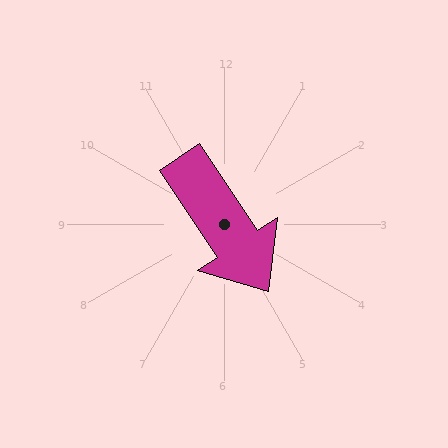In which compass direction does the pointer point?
Southeast.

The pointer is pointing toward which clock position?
Roughly 5 o'clock.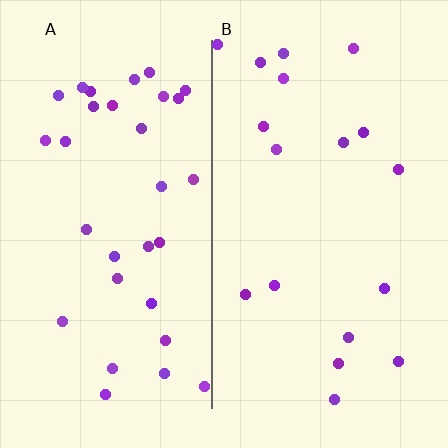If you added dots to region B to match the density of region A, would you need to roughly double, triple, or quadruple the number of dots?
Approximately double.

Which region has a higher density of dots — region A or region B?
A (the left).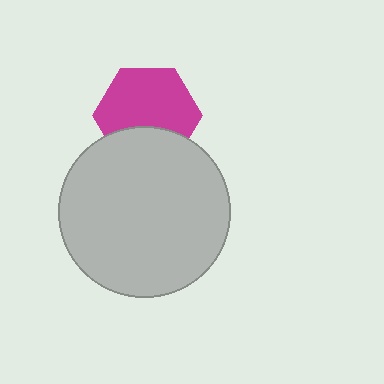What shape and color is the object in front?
The object in front is a light gray circle.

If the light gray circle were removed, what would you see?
You would see the complete magenta hexagon.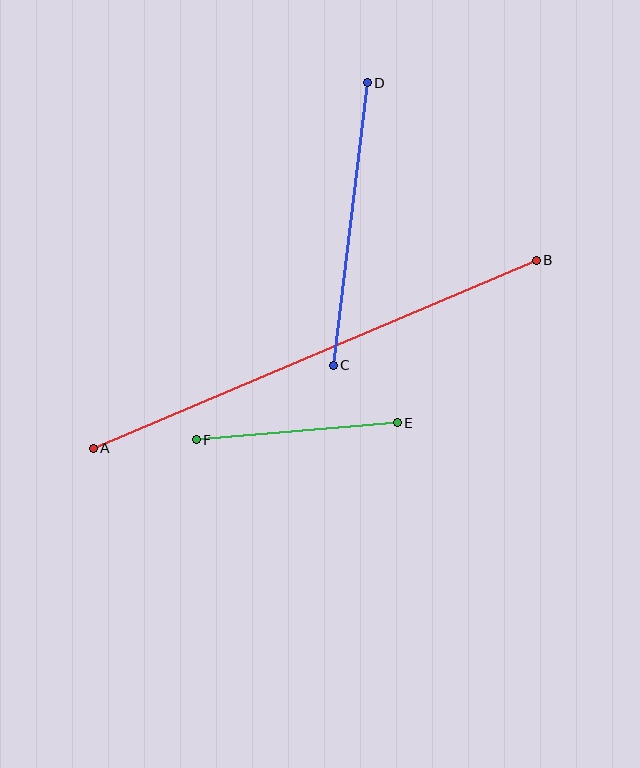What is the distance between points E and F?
The distance is approximately 202 pixels.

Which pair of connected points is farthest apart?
Points A and B are farthest apart.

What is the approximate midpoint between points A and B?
The midpoint is at approximately (315, 354) pixels.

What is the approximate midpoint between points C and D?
The midpoint is at approximately (350, 224) pixels.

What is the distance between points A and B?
The distance is approximately 481 pixels.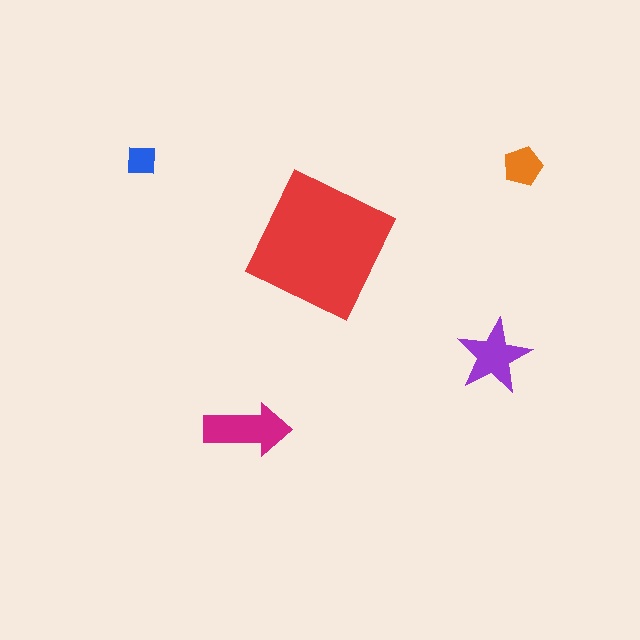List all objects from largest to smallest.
The red square, the magenta arrow, the purple star, the orange pentagon, the blue square.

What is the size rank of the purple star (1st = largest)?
3rd.